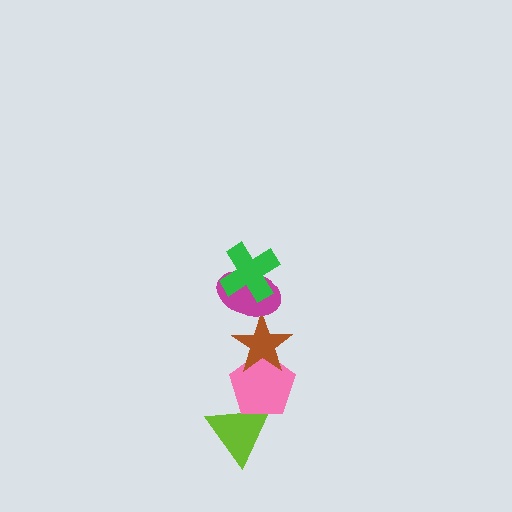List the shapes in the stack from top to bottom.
From top to bottom: the green cross, the magenta ellipse, the brown star, the pink pentagon, the lime triangle.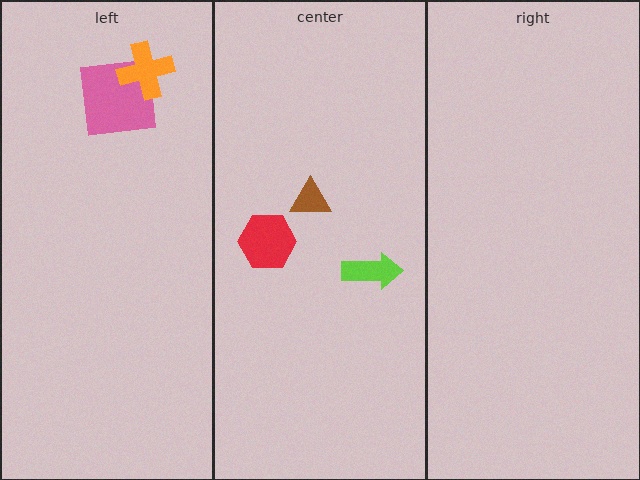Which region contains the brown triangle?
The center region.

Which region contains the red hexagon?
The center region.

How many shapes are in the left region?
2.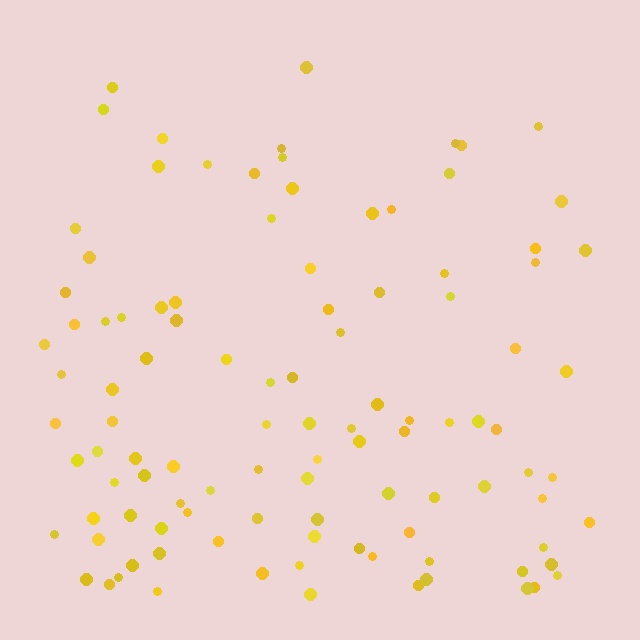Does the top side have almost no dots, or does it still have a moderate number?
Still a moderate number, just noticeably fewer than the bottom.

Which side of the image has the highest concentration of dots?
The bottom.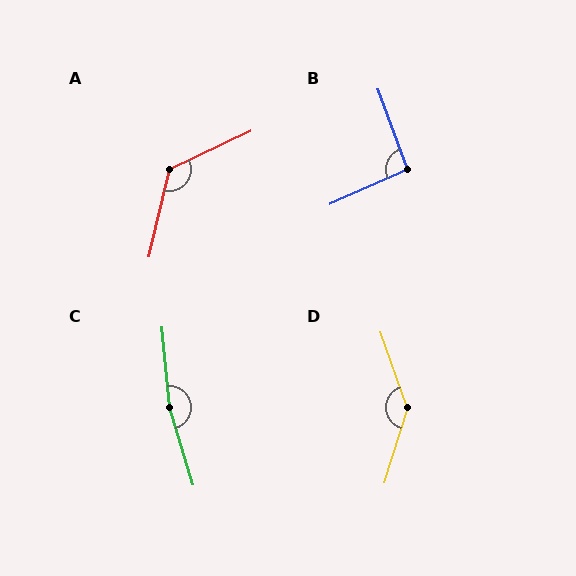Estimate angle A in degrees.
Approximately 128 degrees.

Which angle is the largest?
C, at approximately 168 degrees.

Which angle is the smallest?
B, at approximately 94 degrees.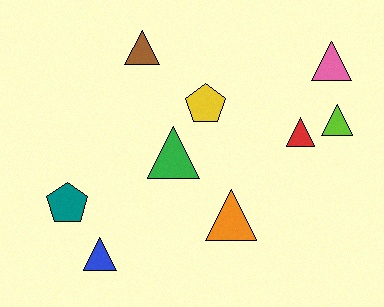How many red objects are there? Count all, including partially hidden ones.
There is 1 red object.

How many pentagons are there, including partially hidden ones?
There are 2 pentagons.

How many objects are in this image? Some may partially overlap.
There are 9 objects.